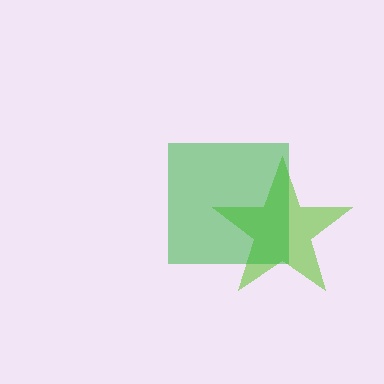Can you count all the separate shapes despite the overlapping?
Yes, there are 2 separate shapes.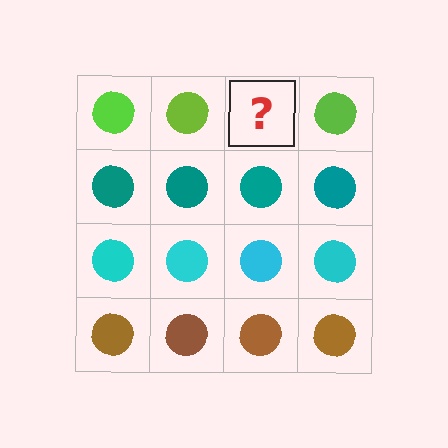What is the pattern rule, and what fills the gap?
The rule is that each row has a consistent color. The gap should be filled with a lime circle.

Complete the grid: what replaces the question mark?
The question mark should be replaced with a lime circle.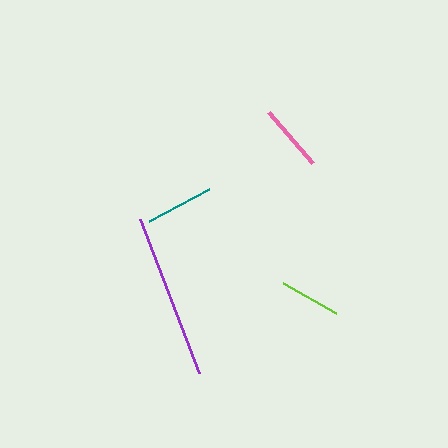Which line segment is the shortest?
The lime line is the shortest at approximately 60 pixels.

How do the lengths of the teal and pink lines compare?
The teal and pink lines are approximately the same length.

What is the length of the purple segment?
The purple segment is approximately 165 pixels long.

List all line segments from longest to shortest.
From longest to shortest: purple, teal, pink, lime.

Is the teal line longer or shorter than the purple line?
The purple line is longer than the teal line.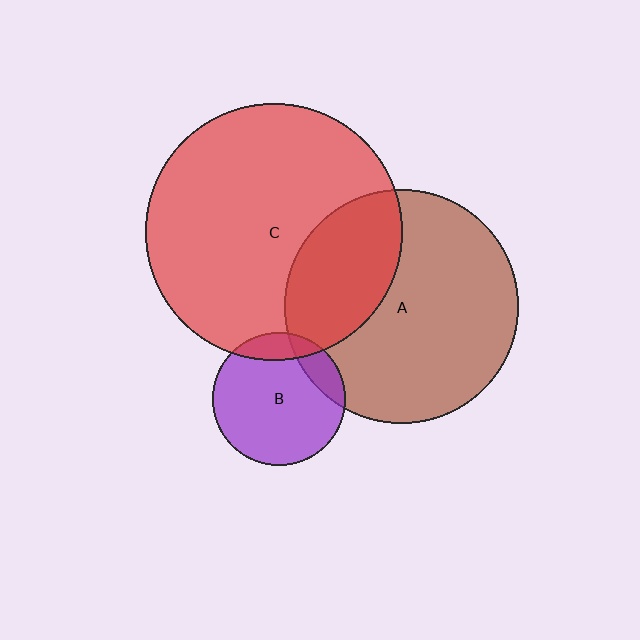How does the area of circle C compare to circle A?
Approximately 1.2 times.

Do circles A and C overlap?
Yes.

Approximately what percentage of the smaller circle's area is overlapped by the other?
Approximately 30%.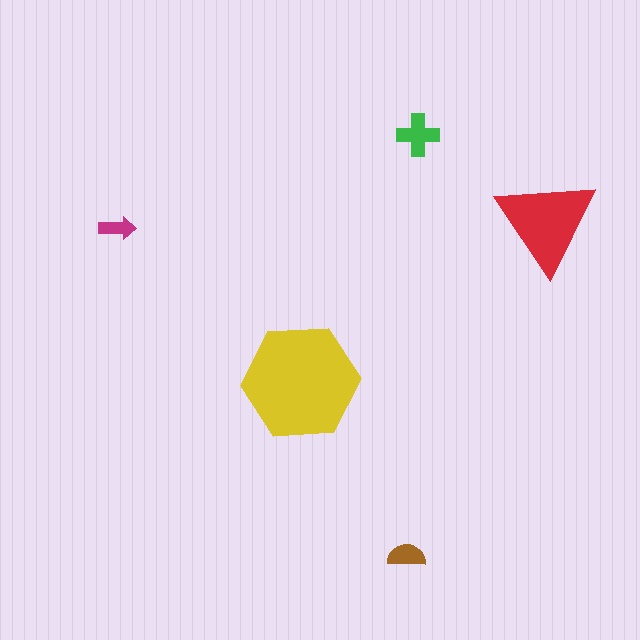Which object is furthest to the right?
The red triangle is rightmost.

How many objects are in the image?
There are 5 objects in the image.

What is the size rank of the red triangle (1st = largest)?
2nd.